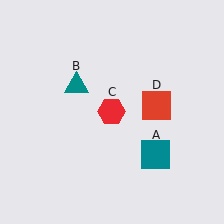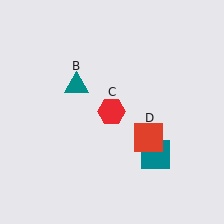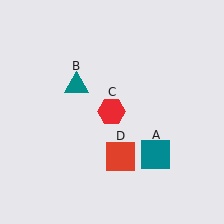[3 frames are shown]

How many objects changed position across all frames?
1 object changed position: red square (object D).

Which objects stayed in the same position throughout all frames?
Teal square (object A) and teal triangle (object B) and red hexagon (object C) remained stationary.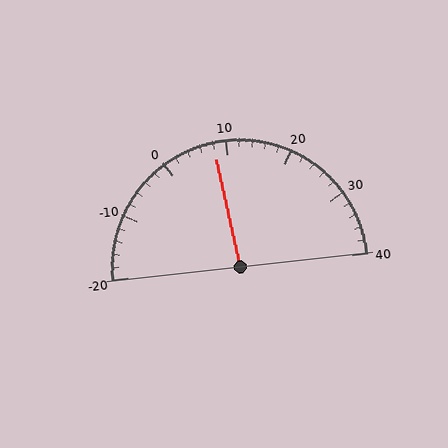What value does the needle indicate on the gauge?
The needle indicates approximately 8.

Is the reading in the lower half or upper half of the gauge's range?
The reading is in the lower half of the range (-20 to 40).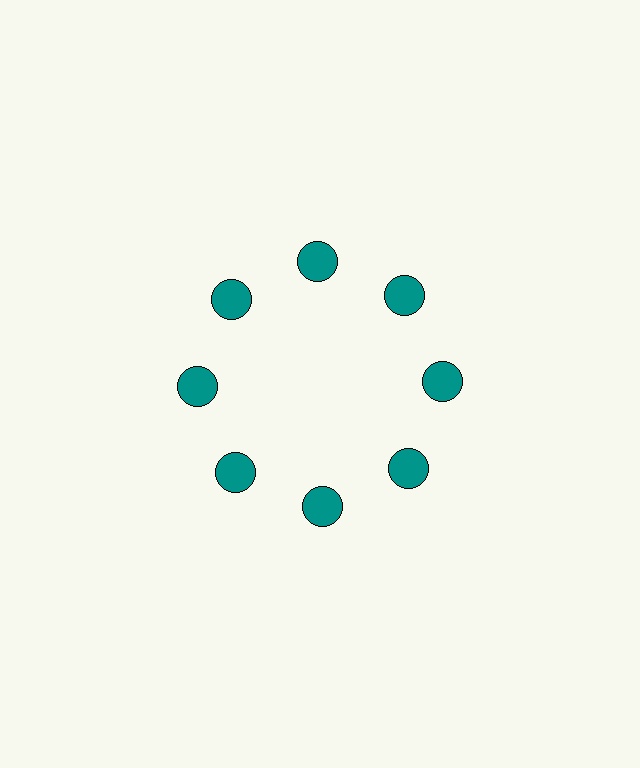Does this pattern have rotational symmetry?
Yes, this pattern has 8-fold rotational symmetry. It looks the same after rotating 45 degrees around the center.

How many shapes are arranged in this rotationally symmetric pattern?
There are 8 shapes, arranged in 8 groups of 1.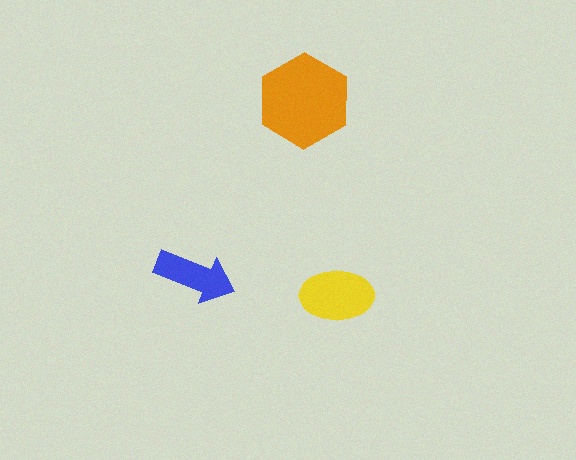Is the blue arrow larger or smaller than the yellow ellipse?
Smaller.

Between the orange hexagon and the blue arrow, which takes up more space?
The orange hexagon.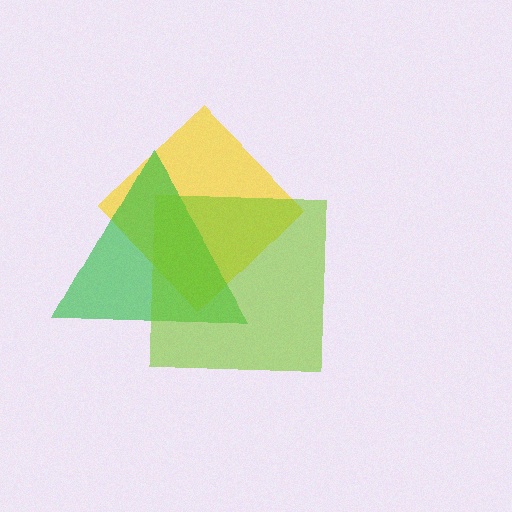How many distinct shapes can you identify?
There are 3 distinct shapes: a yellow diamond, a green triangle, a lime square.